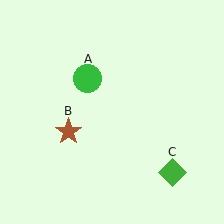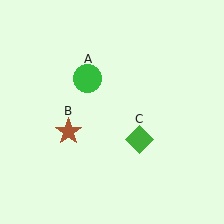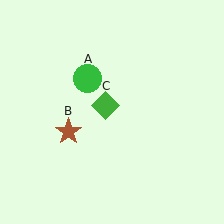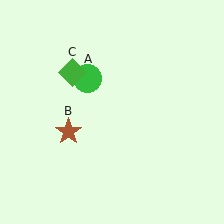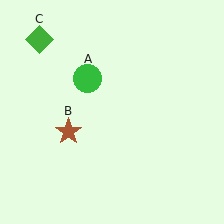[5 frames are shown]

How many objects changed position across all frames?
1 object changed position: green diamond (object C).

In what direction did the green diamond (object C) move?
The green diamond (object C) moved up and to the left.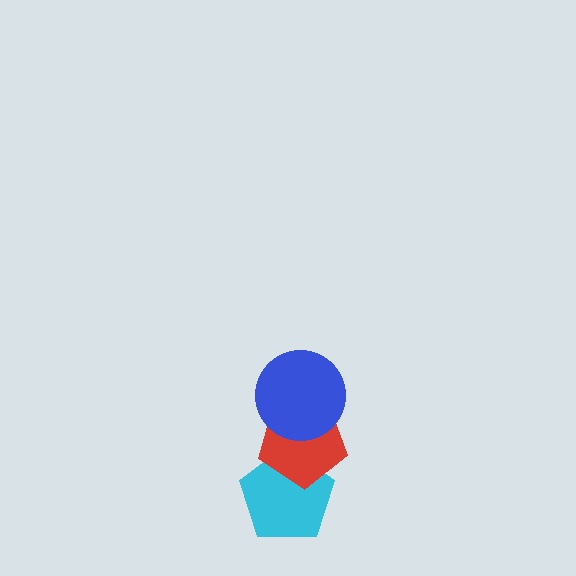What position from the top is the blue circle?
The blue circle is 1st from the top.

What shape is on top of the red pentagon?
The blue circle is on top of the red pentagon.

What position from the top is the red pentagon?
The red pentagon is 2nd from the top.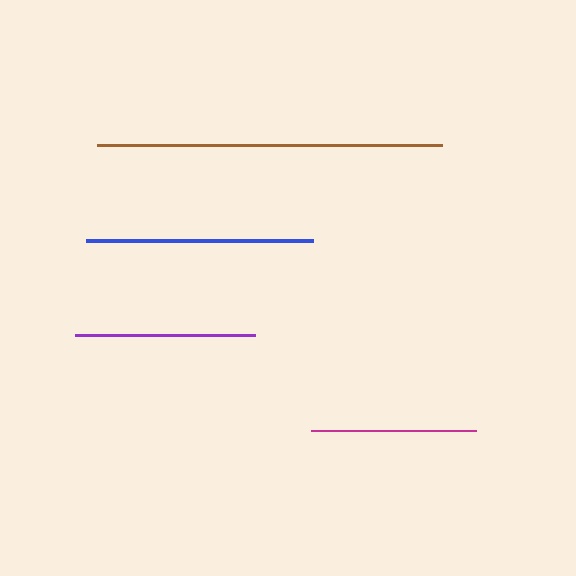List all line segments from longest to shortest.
From longest to shortest: brown, blue, purple, magenta.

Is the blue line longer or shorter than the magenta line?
The blue line is longer than the magenta line.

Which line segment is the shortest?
The magenta line is the shortest at approximately 165 pixels.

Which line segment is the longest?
The brown line is the longest at approximately 346 pixels.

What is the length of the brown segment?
The brown segment is approximately 346 pixels long.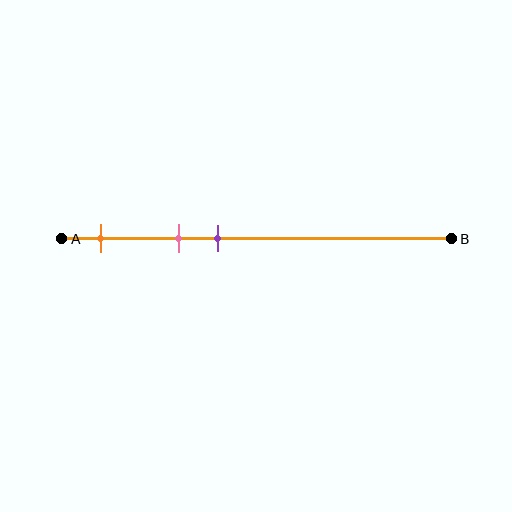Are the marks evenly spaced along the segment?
Yes, the marks are approximately evenly spaced.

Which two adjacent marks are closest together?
The pink and purple marks are the closest adjacent pair.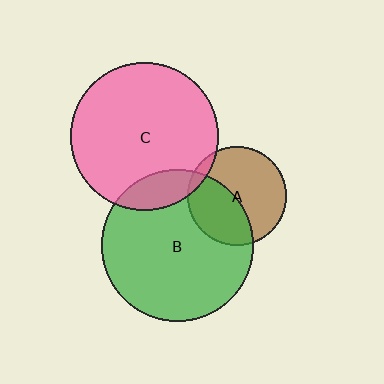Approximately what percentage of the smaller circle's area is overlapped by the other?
Approximately 40%.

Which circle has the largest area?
Circle B (green).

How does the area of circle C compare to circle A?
Approximately 2.3 times.